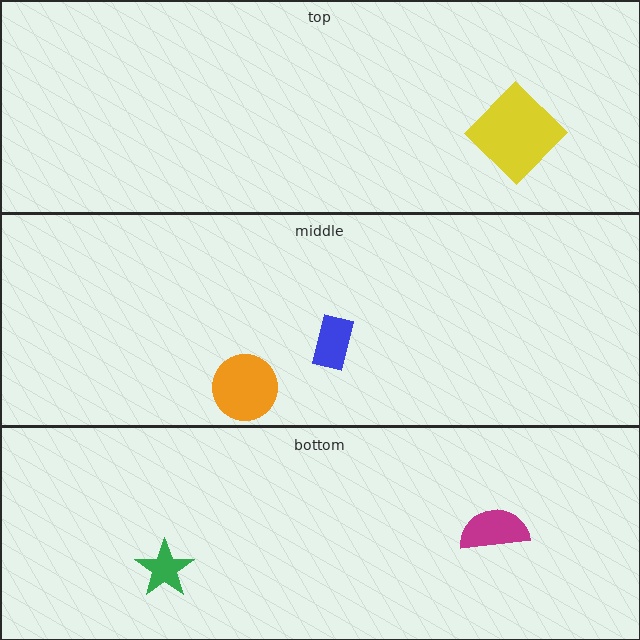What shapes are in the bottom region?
The magenta semicircle, the green star.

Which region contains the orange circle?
The middle region.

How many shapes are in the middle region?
2.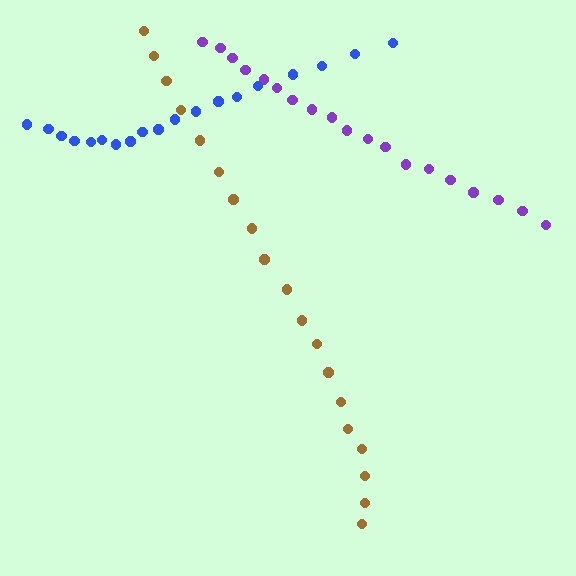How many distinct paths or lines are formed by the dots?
There are 3 distinct paths.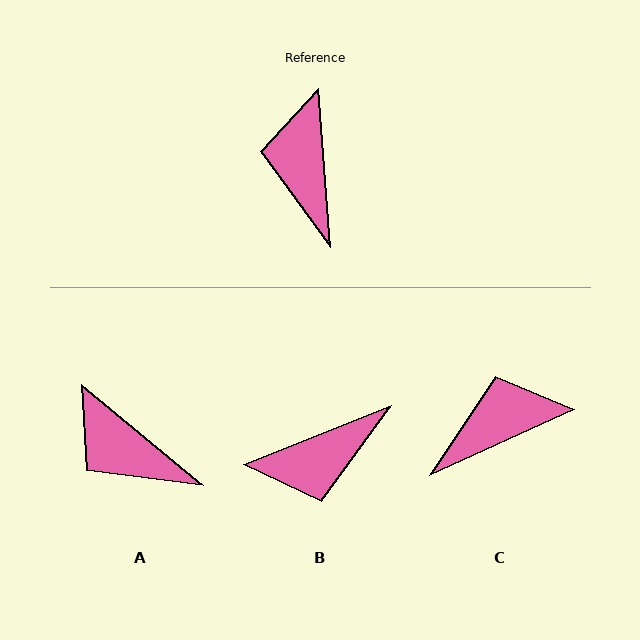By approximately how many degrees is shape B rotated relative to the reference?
Approximately 108 degrees counter-clockwise.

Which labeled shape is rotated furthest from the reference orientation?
B, about 108 degrees away.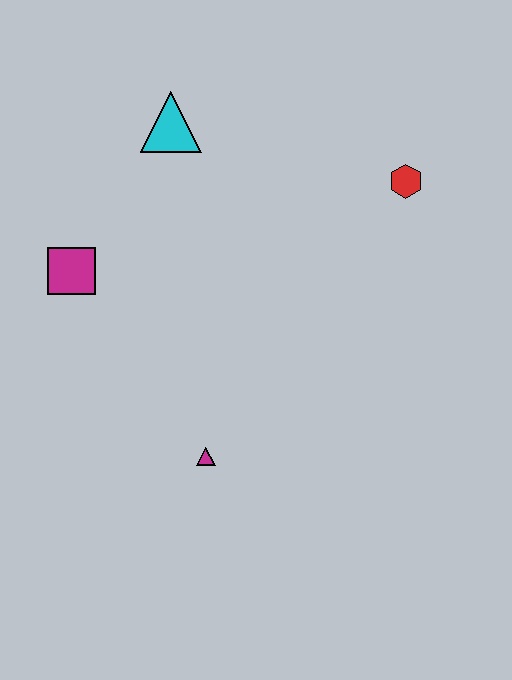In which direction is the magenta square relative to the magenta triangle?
The magenta square is above the magenta triangle.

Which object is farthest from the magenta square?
The red hexagon is farthest from the magenta square.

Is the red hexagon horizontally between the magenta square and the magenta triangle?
No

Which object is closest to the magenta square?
The cyan triangle is closest to the magenta square.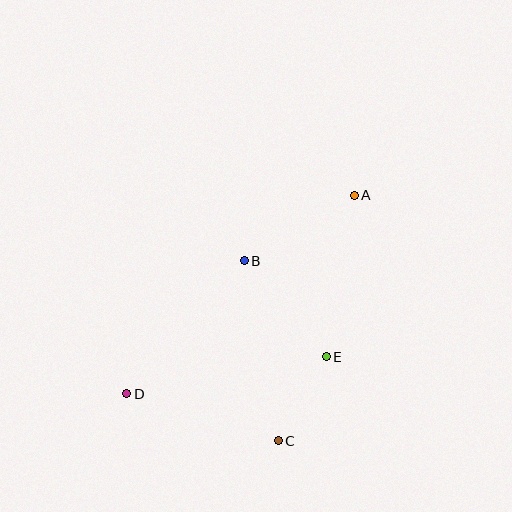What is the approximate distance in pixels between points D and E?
The distance between D and E is approximately 203 pixels.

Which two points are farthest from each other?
Points A and D are farthest from each other.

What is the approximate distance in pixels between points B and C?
The distance between B and C is approximately 184 pixels.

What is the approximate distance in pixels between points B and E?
The distance between B and E is approximately 126 pixels.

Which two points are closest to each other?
Points C and E are closest to each other.